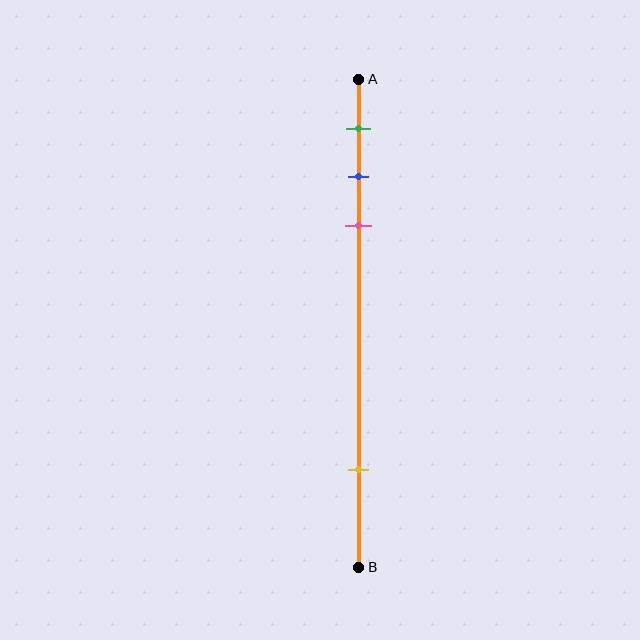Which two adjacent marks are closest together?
The blue and pink marks are the closest adjacent pair.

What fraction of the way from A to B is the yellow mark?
The yellow mark is approximately 80% (0.8) of the way from A to B.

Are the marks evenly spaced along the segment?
No, the marks are not evenly spaced.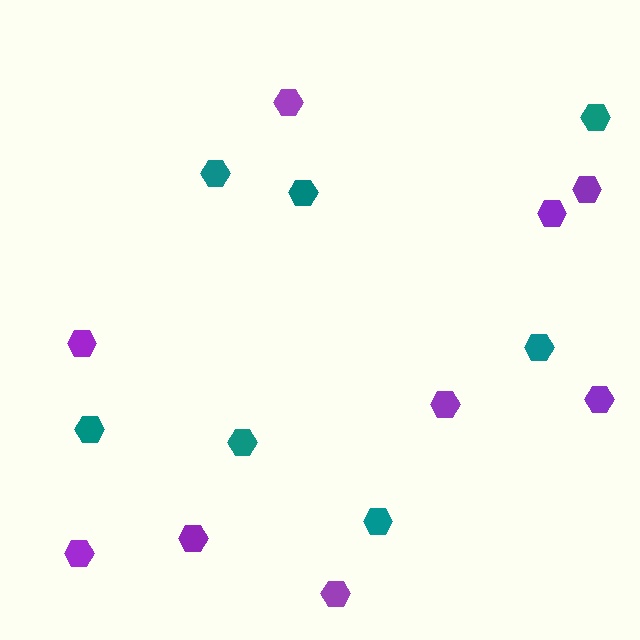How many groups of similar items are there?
There are 2 groups: one group of teal hexagons (7) and one group of purple hexagons (9).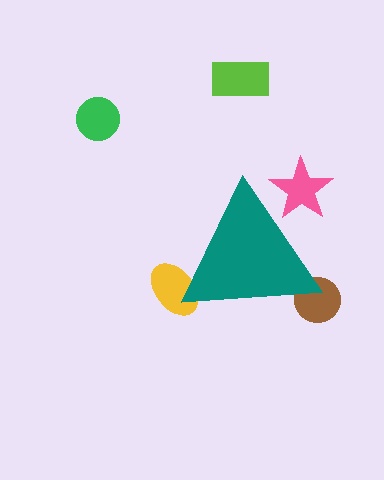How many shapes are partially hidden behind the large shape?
3 shapes are partially hidden.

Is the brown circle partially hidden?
Yes, the brown circle is partially hidden behind the teal triangle.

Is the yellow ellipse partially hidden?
Yes, the yellow ellipse is partially hidden behind the teal triangle.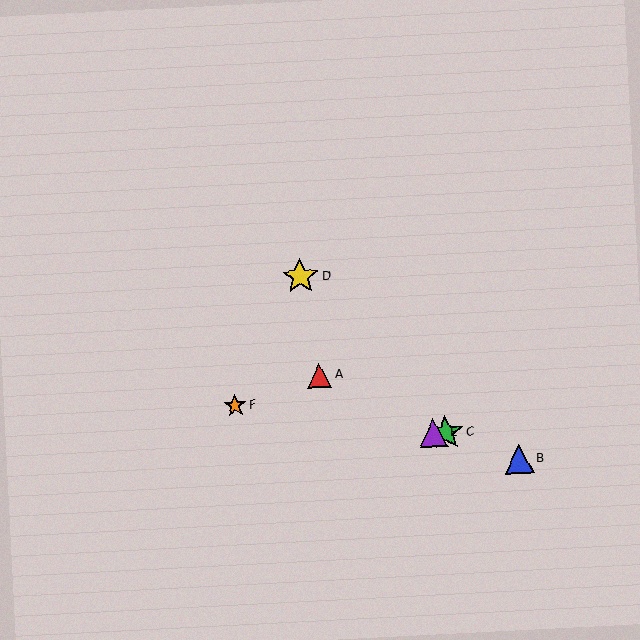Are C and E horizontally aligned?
Yes, both are at y≈433.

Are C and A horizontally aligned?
No, C is at y≈433 and A is at y≈375.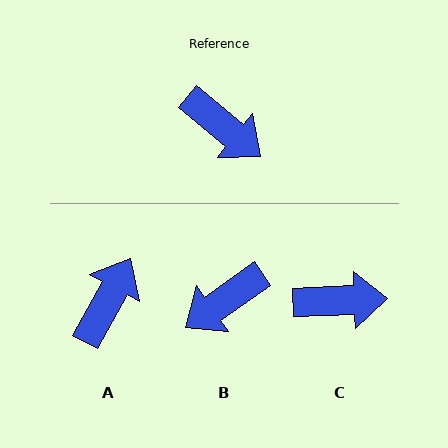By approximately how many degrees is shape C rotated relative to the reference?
Approximately 41 degrees counter-clockwise.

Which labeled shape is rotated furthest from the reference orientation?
B, about 106 degrees away.